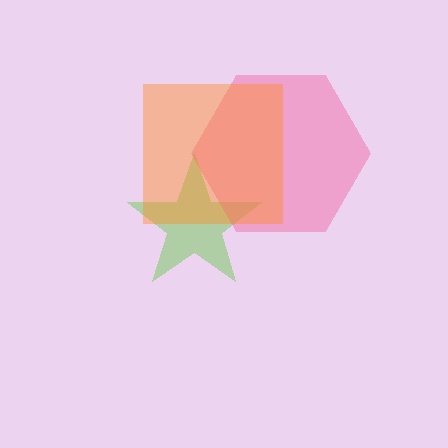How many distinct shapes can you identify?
There are 3 distinct shapes: a lime star, a pink hexagon, an orange square.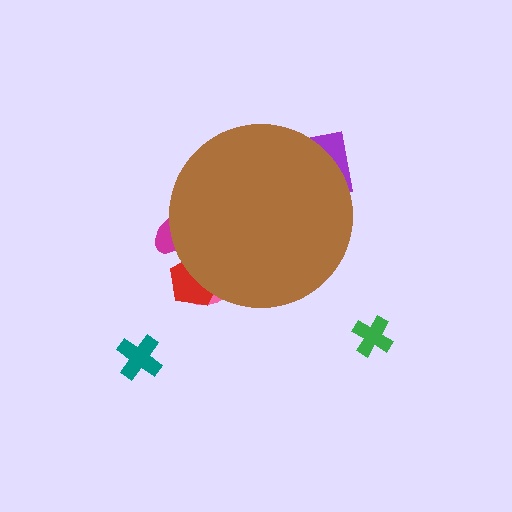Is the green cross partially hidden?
No, the green cross is fully visible.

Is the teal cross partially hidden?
No, the teal cross is fully visible.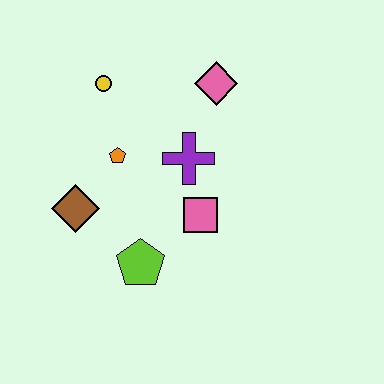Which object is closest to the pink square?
The purple cross is closest to the pink square.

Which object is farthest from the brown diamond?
The pink diamond is farthest from the brown diamond.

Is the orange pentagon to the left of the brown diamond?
No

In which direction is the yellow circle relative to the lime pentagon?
The yellow circle is above the lime pentagon.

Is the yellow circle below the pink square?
No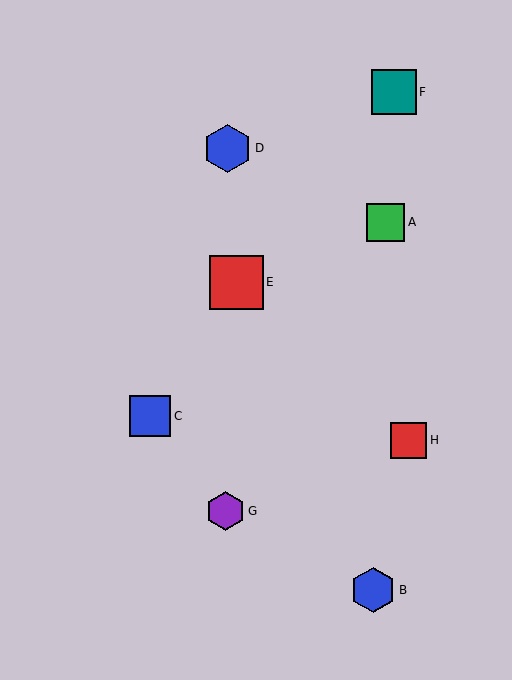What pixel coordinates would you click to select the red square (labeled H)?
Click at (409, 440) to select the red square H.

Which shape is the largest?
The red square (labeled E) is the largest.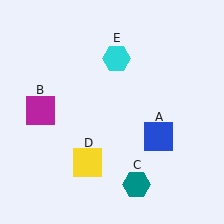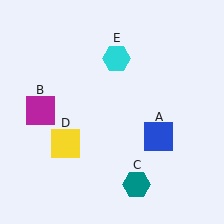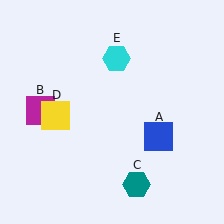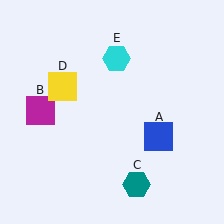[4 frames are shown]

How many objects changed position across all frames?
1 object changed position: yellow square (object D).